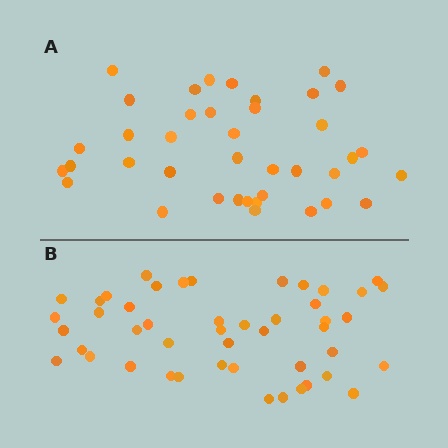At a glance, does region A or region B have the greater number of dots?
Region B (the bottom region) has more dots.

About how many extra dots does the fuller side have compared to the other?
Region B has roughly 8 or so more dots than region A.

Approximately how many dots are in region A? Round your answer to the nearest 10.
About 40 dots. (The exact count is 39, which rounds to 40.)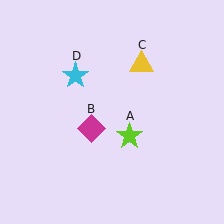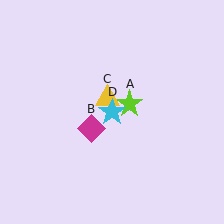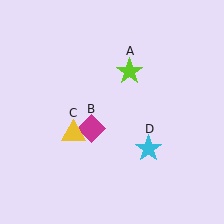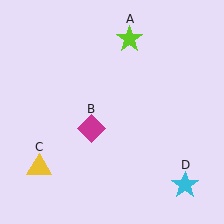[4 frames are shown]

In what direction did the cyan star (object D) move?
The cyan star (object D) moved down and to the right.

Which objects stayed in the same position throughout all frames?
Magenta diamond (object B) remained stationary.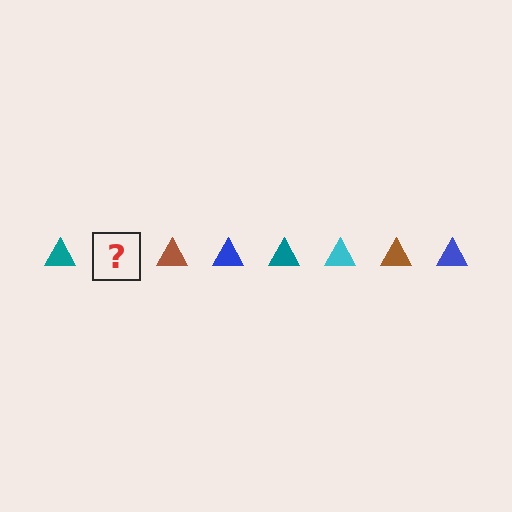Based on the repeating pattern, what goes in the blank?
The blank should be a cyan triangle.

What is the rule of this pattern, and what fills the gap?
The rule is that the pattern cycles through teal, cyan, brown, blue triangles. The gap should be filled with a cyan triangle.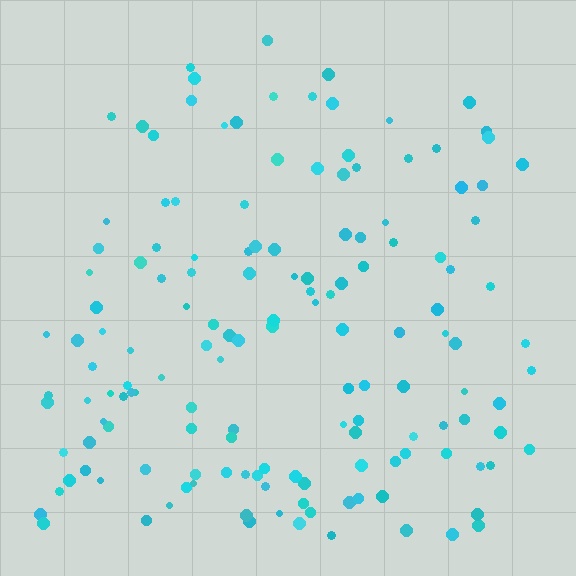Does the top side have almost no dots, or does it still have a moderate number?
Still a moderate number, just noticeably fewer than the bottom.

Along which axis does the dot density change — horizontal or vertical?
Vertical.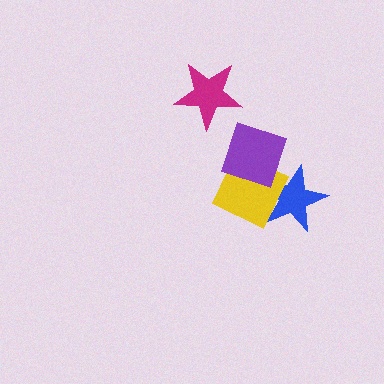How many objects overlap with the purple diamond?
2 objects overlap with the purple diamond.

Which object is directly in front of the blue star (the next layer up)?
The yellow square is directly in front of the blue star.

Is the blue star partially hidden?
Yes, it is partially covered by another shape.